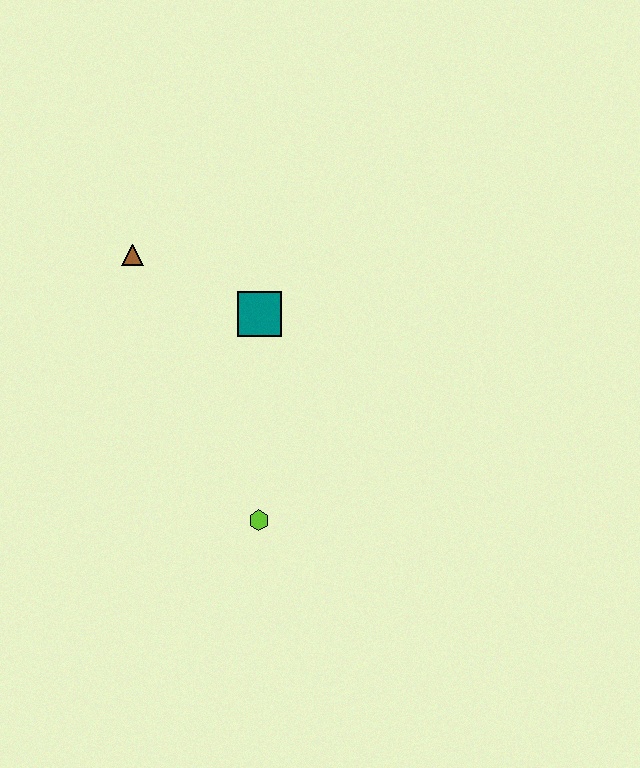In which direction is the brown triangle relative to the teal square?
The brown triangle is to the left of the teal square.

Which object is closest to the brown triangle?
The teal square is closest to the brown triangle.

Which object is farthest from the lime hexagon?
The brown triangle is farthest from the lime hexagon.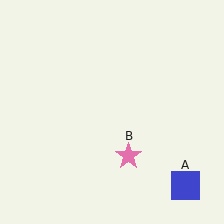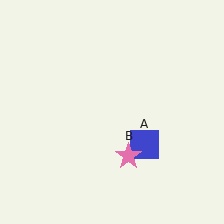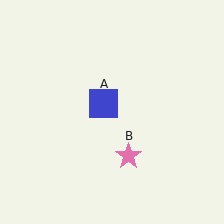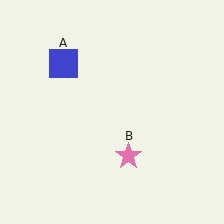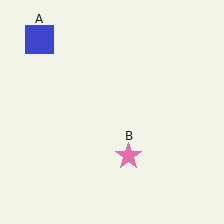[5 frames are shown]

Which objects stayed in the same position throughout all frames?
Pink star (object B) remained stationary.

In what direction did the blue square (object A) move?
The blue square (object A) moved up and to the left.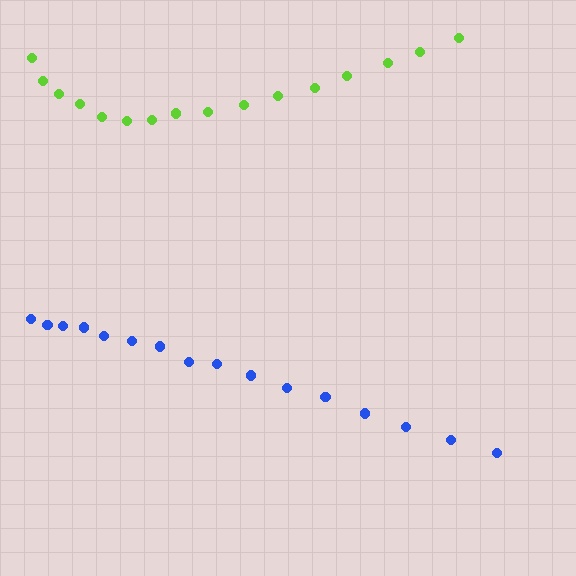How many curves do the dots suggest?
There are 2 distinct paths.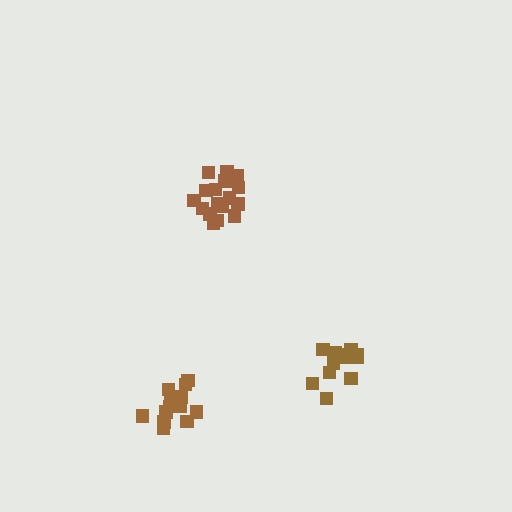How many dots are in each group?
Group 1: 14 dots, Group 2: 13 dots, Group 3: 17 dots (44 total).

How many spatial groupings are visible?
There are 3 spatial groupings.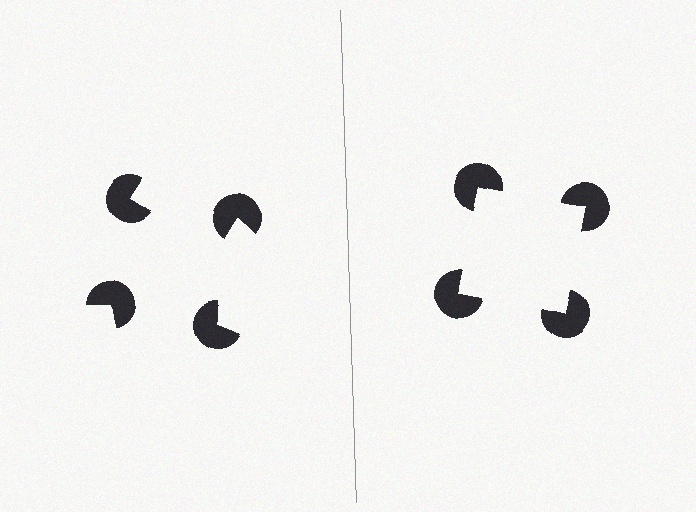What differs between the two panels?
The pac-man discs are positioned identically on both sides; only the wedge orientations differ. On the right they align to a square; on the left they are misaligned.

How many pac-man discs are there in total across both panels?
8 — 4 on each side.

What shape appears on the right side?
An illusory square.